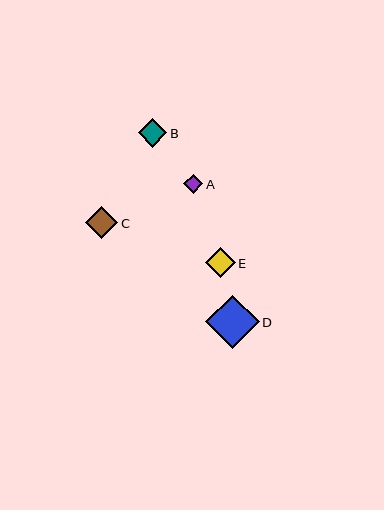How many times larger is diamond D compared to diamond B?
Diamond D is approximately 1.8 times the size of diamond B.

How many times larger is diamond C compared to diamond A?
Diamond C is approximately 1.7 times the size of diamond A.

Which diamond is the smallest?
Diamond A is the smallest with a size of approximately 19 pixels.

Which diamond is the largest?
Diamond D is the largest with a size of approximately 53 pixels.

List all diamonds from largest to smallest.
From largest to smallest: D, C, E, B, A.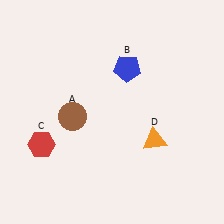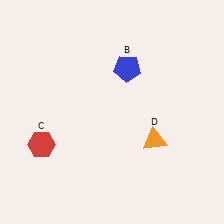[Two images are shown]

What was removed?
The brown circle (A) was removed in Image 2.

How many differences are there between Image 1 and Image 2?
There is 1 difference between the two images.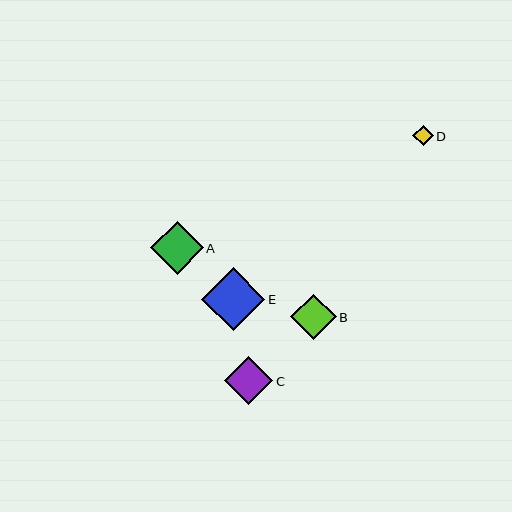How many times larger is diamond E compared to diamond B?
Diamond E is approximately 1.4 times the size of diamond B.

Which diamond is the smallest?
Diamond D is the smallest with a size of approximately 20 pixels.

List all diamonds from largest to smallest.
From largest to smallest: E, A, C, B, D.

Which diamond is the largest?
Diamond E is the largest with a size of approximately 63 pixels.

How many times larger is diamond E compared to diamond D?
Diamond E is approximately 3.1 times the size of diamond D.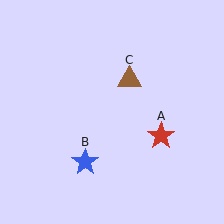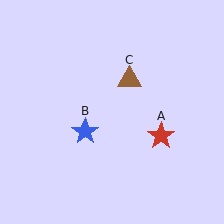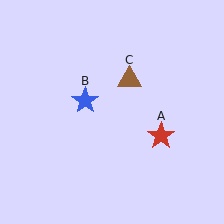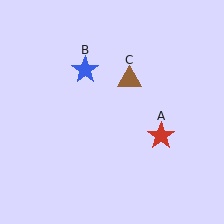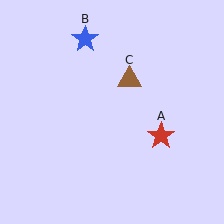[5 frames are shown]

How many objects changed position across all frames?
1 object changed position: blue star (object B).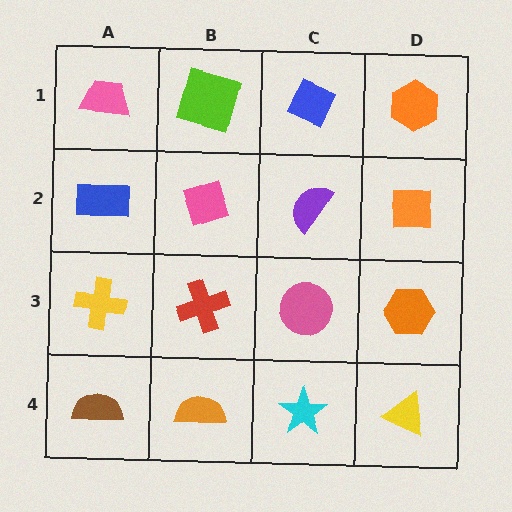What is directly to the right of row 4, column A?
An orange semicircle.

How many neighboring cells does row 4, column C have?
3.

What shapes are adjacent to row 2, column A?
A pink trapezoid (row 1, column A), a yellow cross (row 3, column A), a pink diamond (row 2, column B).